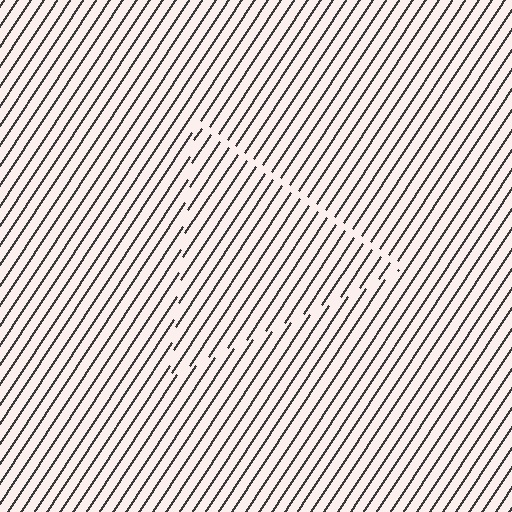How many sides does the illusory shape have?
3 sides — the line-ends trace a triangle.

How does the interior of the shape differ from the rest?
The interior of the shape contains the same grating, shifted by half a period — the contour is defined by the phase discontinuity where line-ends from the inner and outer gratings abut.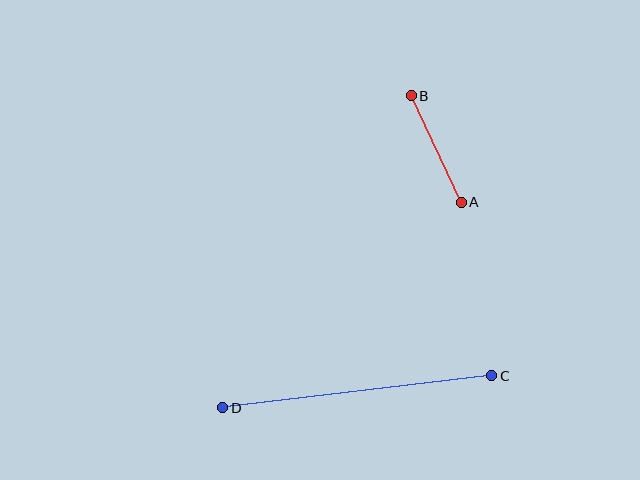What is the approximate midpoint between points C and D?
The midpoint is at approximately (357, 392) pixels.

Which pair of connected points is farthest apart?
Points C and D are farthest apart.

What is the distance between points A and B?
The distance is approximately 118 pixels.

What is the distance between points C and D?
The distance is approximately 271 pixels.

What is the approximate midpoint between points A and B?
The midpoint is at approximately (436, 149) pixels.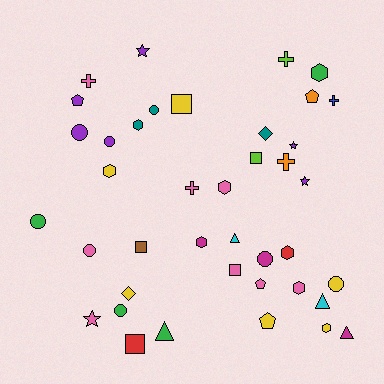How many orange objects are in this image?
There are 2 orange objects.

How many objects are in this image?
There are 40 objects.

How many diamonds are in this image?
There are 2 diamonds.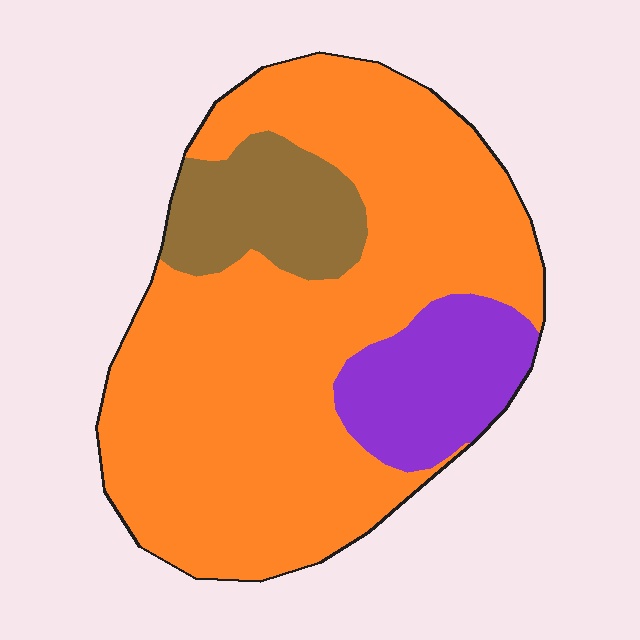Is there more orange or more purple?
Orange.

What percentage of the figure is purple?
Purple takes up less than a quarter of the figure.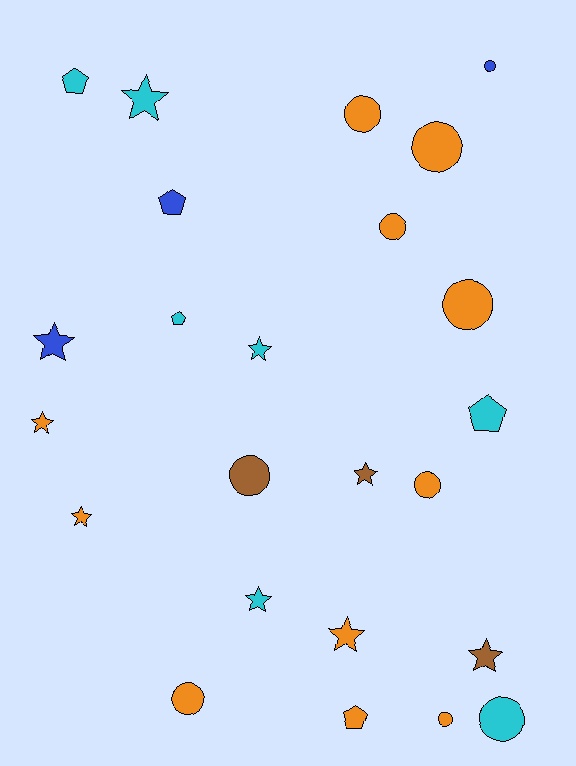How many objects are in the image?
There are 24 objects.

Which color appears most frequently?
Orange, with 11 objects.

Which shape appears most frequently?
Circle, with 10 objects.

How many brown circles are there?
There is 1 brown circle.